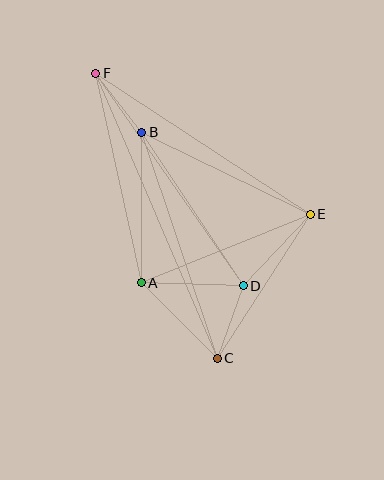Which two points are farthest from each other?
Points C and F are farthest from each other.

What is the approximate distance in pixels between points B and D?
The distance between B and D is approximately 184 pixels.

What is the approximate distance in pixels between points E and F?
The distance between E and F is approximately 257 pixels.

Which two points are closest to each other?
Points B and F are closest to each other.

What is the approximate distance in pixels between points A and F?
The distance between A and F is approximately 215 pixels.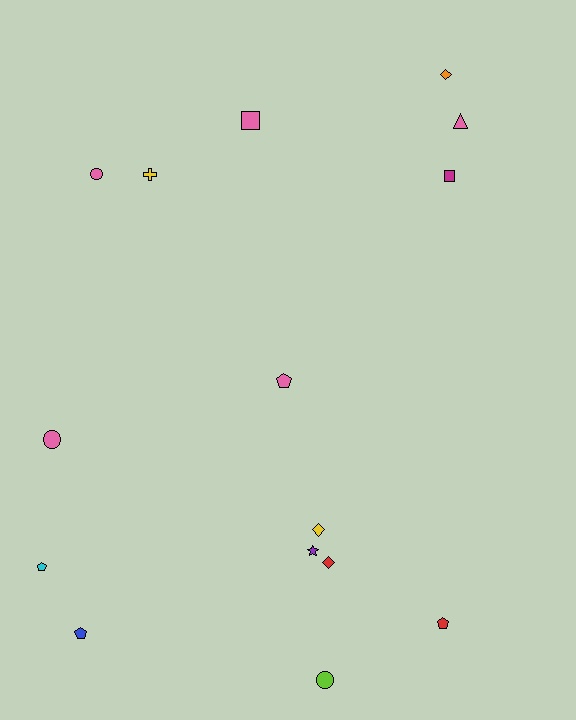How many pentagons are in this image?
There are 4 pentagons.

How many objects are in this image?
There are 15 objects.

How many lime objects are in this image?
There is 1 lime object.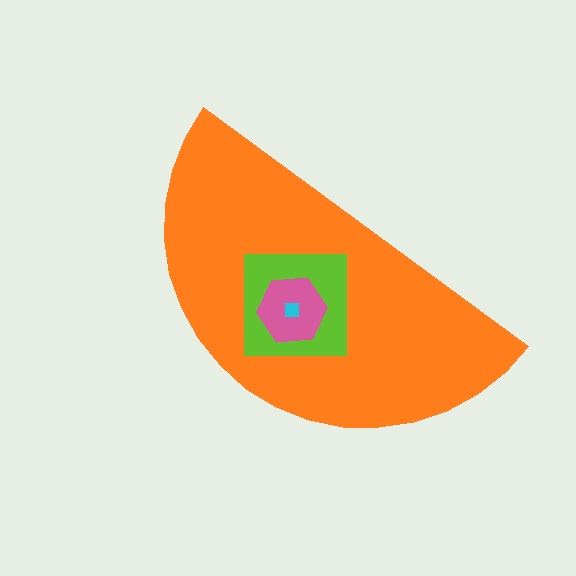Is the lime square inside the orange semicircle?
Yes.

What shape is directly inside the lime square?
The pink hexagon.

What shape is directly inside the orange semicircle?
The lime square.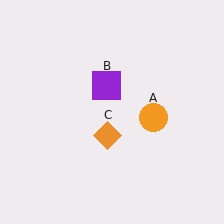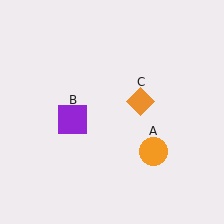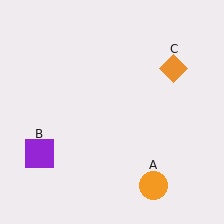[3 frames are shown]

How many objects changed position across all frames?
3 objects changed position: orange circle (object A), purple square (object B), orange diamond (object C).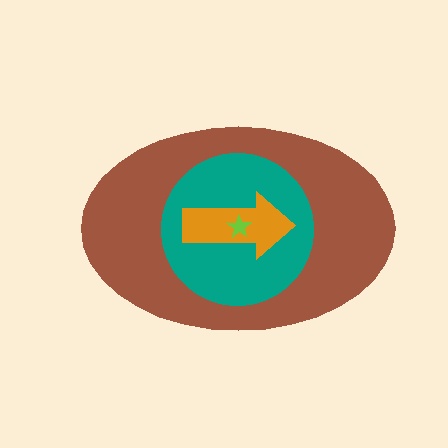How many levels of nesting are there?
4.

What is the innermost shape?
The lime star.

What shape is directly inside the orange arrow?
The lime star.